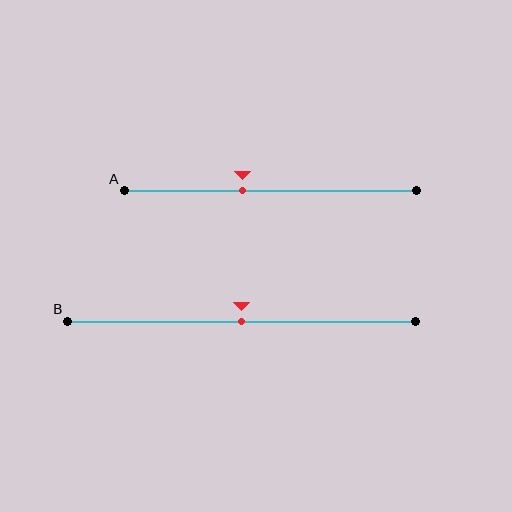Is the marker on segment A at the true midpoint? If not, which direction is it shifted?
No, the marker on segment A is shifted to the left by about 10% of the segment length.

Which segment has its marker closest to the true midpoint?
Segment B has its marker closest to the true midpoint.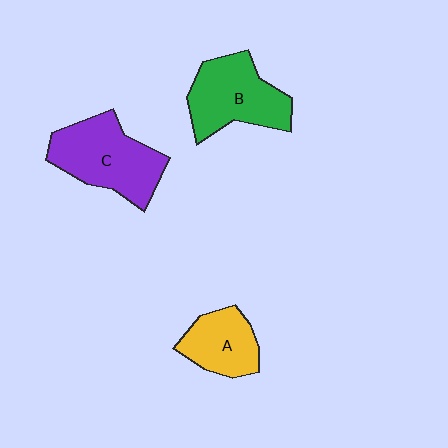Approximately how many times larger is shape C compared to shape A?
Approximately 1.6 times.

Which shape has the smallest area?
Shape A (yellow).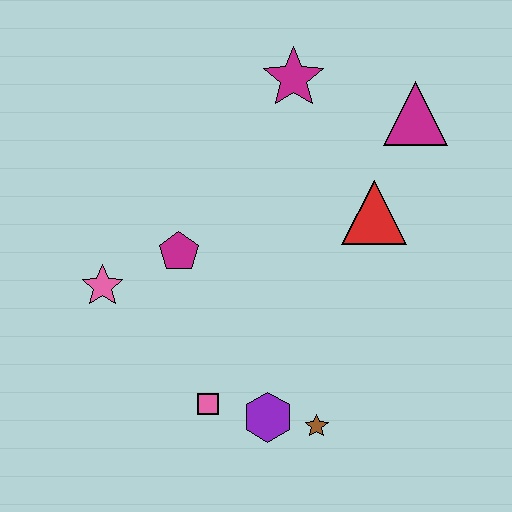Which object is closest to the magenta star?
The magenta triangle is closest to the magenta star.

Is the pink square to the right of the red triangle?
No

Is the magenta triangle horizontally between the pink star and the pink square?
No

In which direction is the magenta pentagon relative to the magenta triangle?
The magenta pentagon is to the left of the magenta triangle.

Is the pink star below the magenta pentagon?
Yes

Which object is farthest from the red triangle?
The pink star is farthest from the red triangle.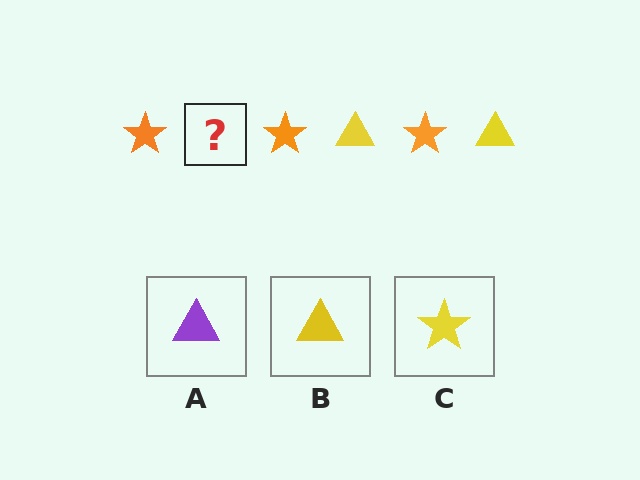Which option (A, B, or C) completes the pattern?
B.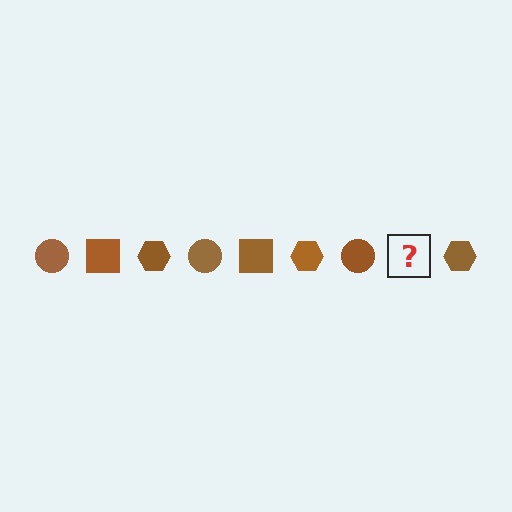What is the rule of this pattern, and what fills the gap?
The rule is that the pattern cycles through circle, square, hexagon shapes in brown. The gap should be filled with a brown square.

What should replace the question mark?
The question mark should be replaced with a brown square.